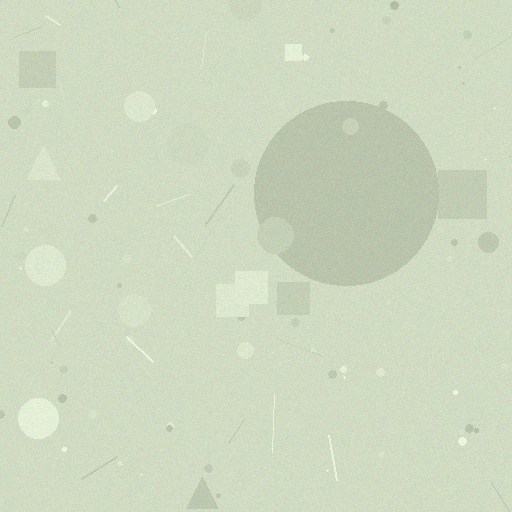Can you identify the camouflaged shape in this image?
The camouflaged shape is a circle.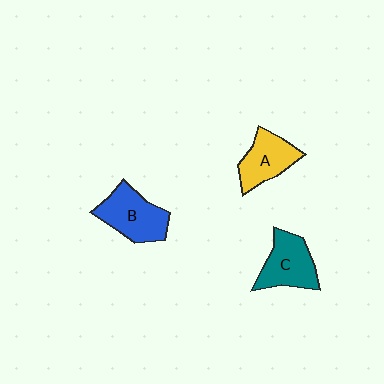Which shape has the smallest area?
Shape A (yellow).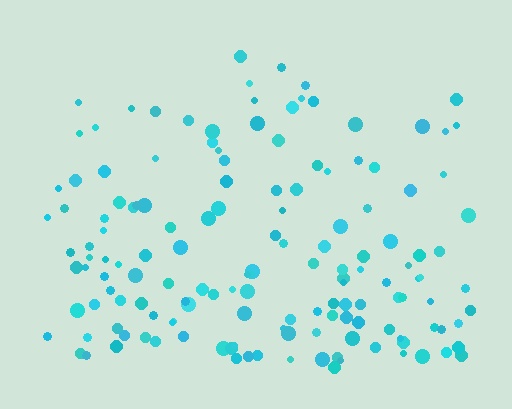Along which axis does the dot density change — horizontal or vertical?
Vertical.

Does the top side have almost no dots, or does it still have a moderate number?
Still a moderate number, just noticeably fewer than the bottom.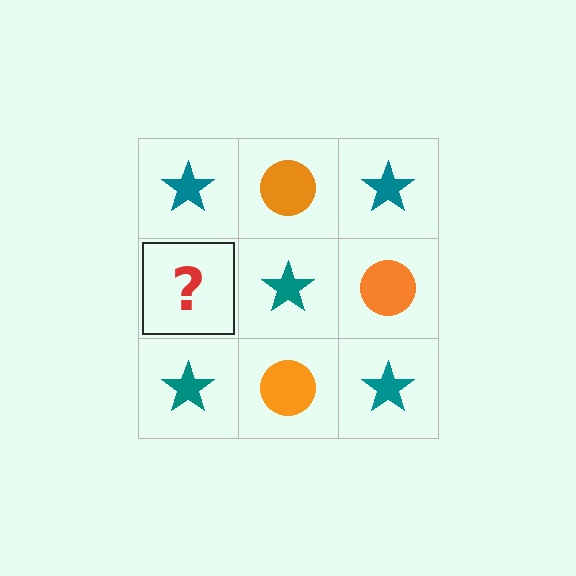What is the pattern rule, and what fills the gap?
The rule is that it alternates teal star and orange circle in a checkerboard pattern. The gap should be filled with an orange circle.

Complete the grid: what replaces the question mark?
The question mark should be replaced with an orange circle.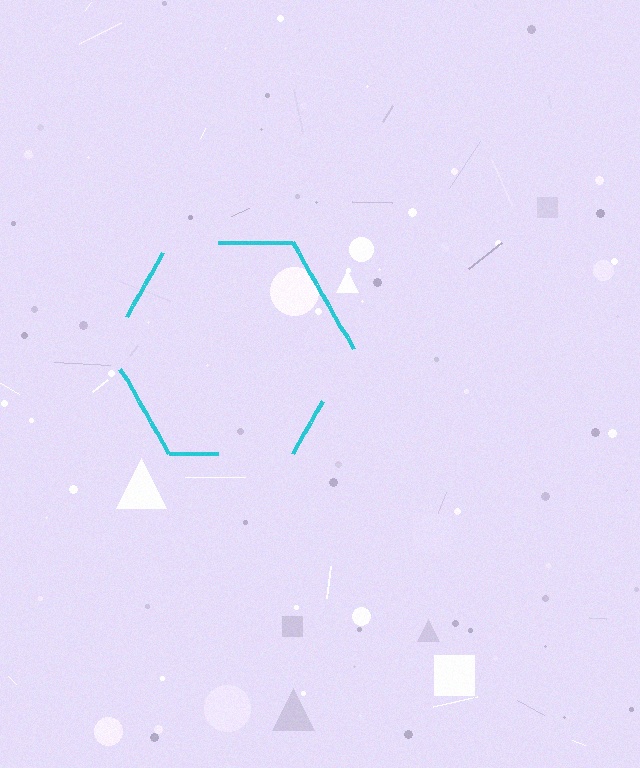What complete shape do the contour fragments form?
The contour fragments form a hexagon.